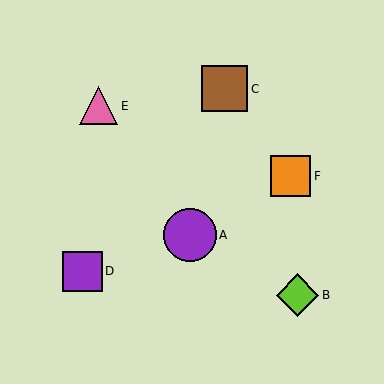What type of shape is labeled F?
Shape F is an orange square.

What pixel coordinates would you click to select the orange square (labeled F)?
Click at (290, 176) to select the orange square F.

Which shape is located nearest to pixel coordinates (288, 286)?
The lime diamond (labeled B) at (298, 295) is nearest to that location.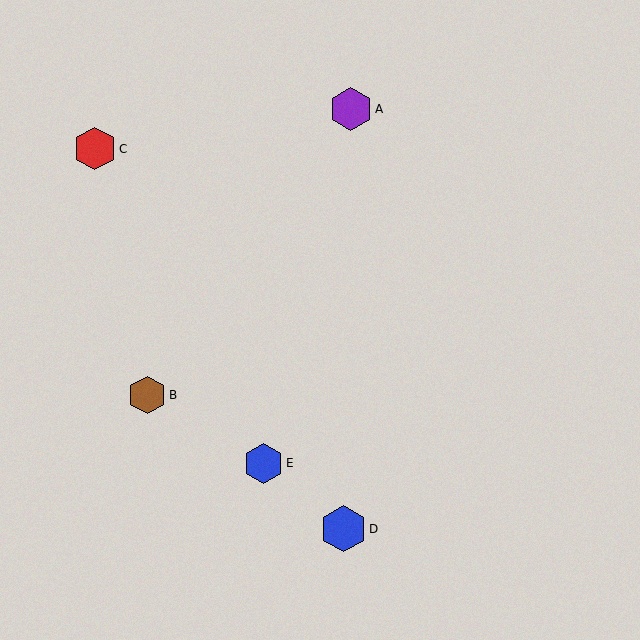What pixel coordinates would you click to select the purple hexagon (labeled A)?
Click at (351, 109) to select the purple hexagon A.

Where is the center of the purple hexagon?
The center of the purple hexagon is at (351, 109).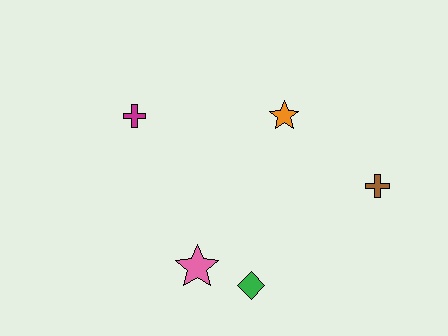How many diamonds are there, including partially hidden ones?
There is 1 diamond.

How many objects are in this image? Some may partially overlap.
There are 5 objects.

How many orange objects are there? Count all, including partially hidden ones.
There is 1 orange object.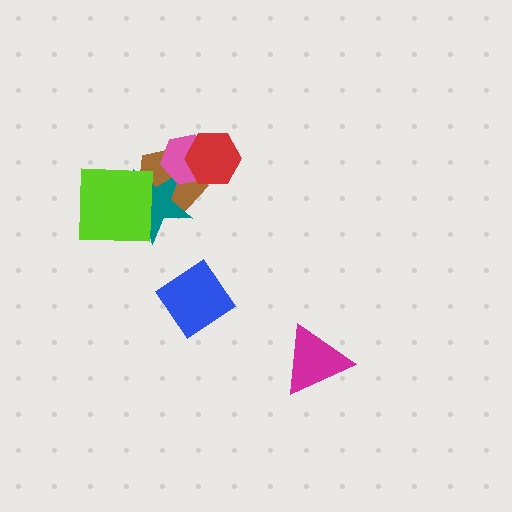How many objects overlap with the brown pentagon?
4 objects overlap with the brown pentagon.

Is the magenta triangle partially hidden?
No, no other shape covers it.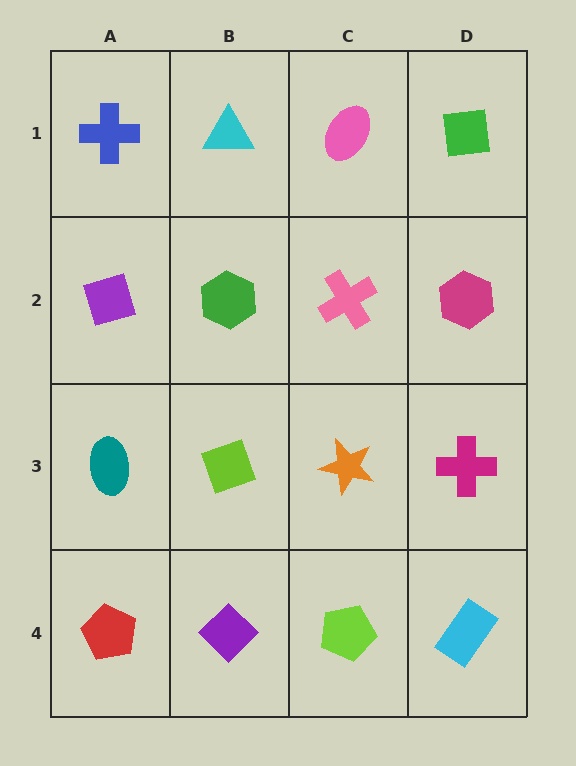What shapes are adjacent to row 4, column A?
A teal ellipse (row 3, column A), a purple diamond (row 4, column B).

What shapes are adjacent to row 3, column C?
A pink cross (row 2, column C), a lime pentagon (row 4, column C), a lime diamond (row 3, column B), a magenta cross (row 3, column D).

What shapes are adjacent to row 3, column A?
A purple diamond (row 2, column A), a red pentagon (row 4, column A), a lime diamond (row 3, column B).